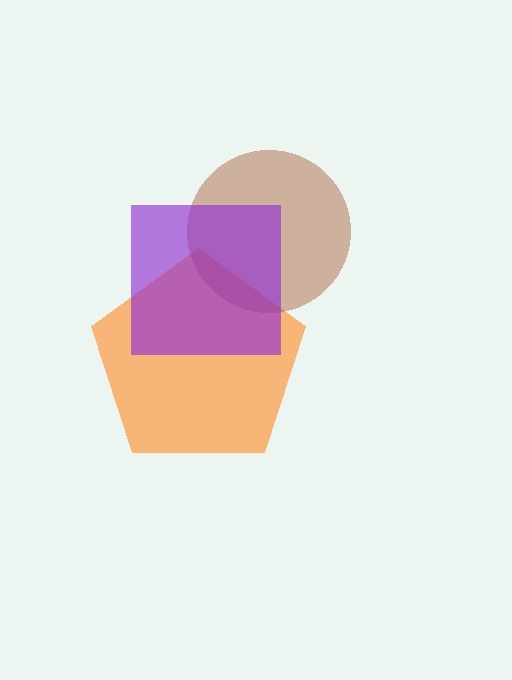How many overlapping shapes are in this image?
There are 3 overlapping shapes in the image.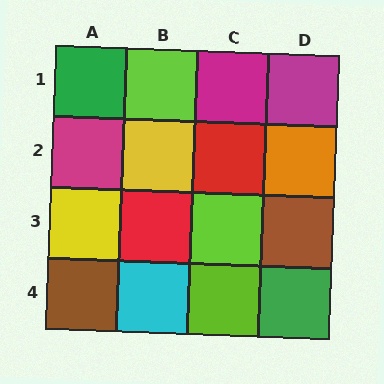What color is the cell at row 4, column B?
Cyan.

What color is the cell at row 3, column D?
Brown.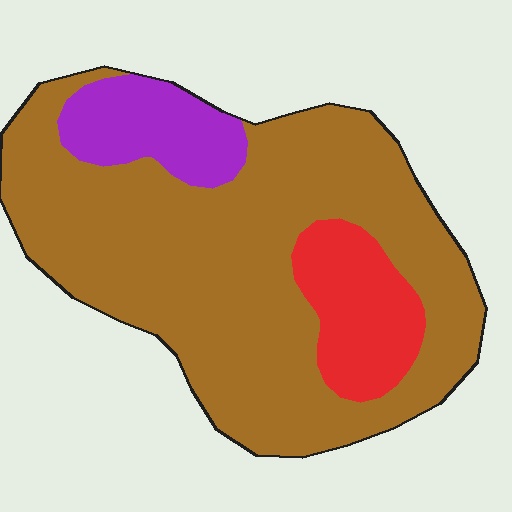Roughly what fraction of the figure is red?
Red covers about 15% of the figure.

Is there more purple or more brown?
Brown.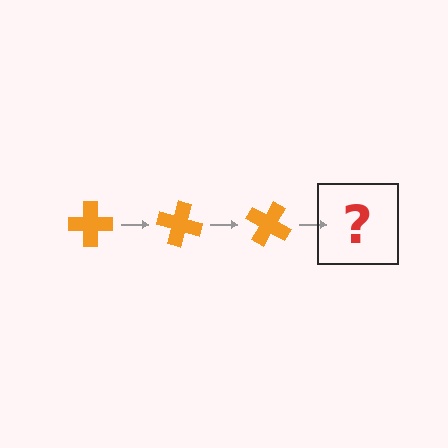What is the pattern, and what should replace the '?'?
The pattern is that the cross rotates 15 degrees each step. The '?' should be an orange cross rotated 45 degrees.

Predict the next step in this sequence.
The next step is an orange cross rotated 45 degrees.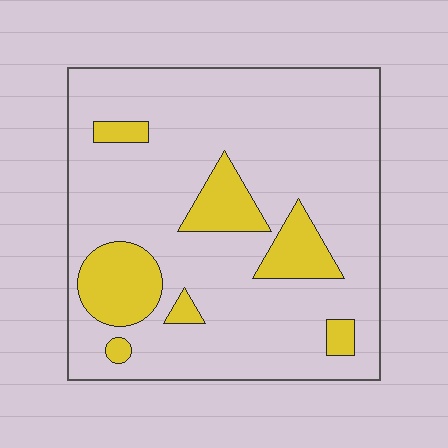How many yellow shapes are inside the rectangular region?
7.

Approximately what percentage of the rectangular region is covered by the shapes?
Approximately 15%.